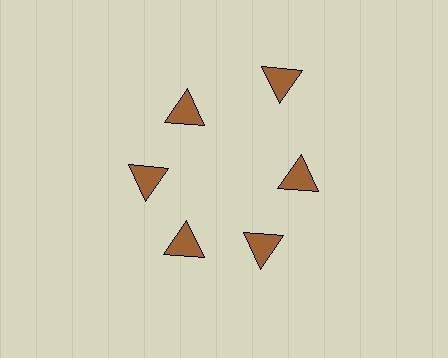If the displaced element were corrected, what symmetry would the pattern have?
It would have 6-fold rotational symmetry — the pattern would map onto itself every 60 degrees.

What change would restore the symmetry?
The symmetry would be restored by moving it inward, back onto the ring so that all 6 triangles sit at equal angles and equal distance from the center.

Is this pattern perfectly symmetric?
No. The 6 brown triangles are arranged in a ring, but one element near the 1 o'clock position is pushed outward from the center, breaking the 6-fold rotational symmetry.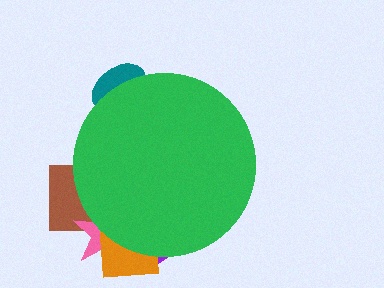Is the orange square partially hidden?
Yes, the orange square is partially hidden behind the green circle.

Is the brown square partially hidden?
Yes, the brown square is partially hidden behind the green circle.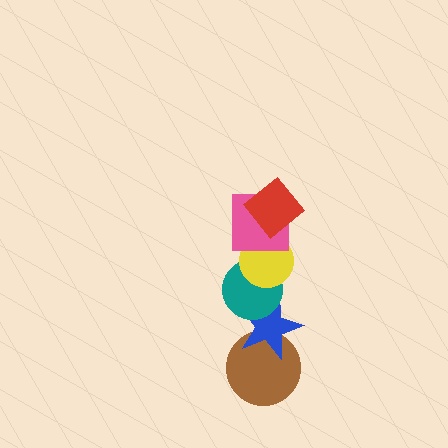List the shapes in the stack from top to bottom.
From top to bottom: the red diamond, the pink square, the yellow circle, the teal circle, the blue star, the brown circle.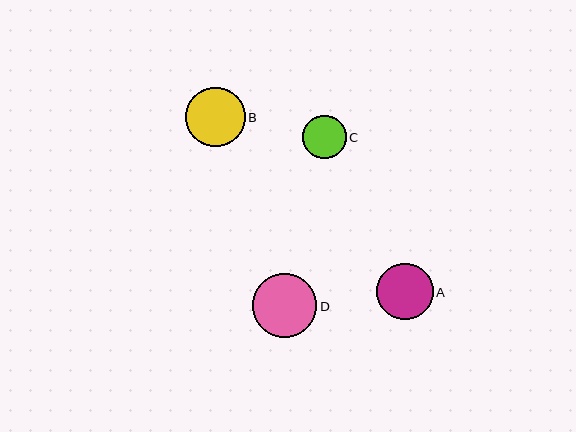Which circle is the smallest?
Circle C is the smallest with a size of approximately 43 pixels.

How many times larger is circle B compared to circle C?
Circle B is approximately 1.4 times the size of circle C.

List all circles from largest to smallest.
From largest to smallest: D, B, A, C.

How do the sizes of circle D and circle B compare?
Circle D and circle B are approximately the same size.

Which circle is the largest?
Circle D is the largest with a size of approximately 64 pixels.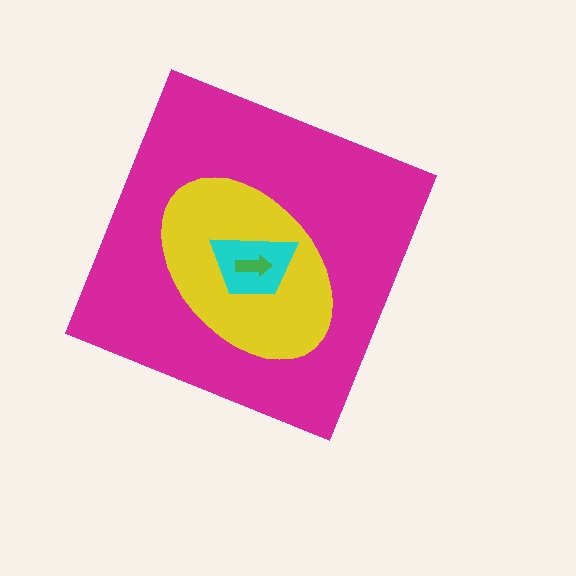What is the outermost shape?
The magenta diamond.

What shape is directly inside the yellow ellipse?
The cyan trapezoid.